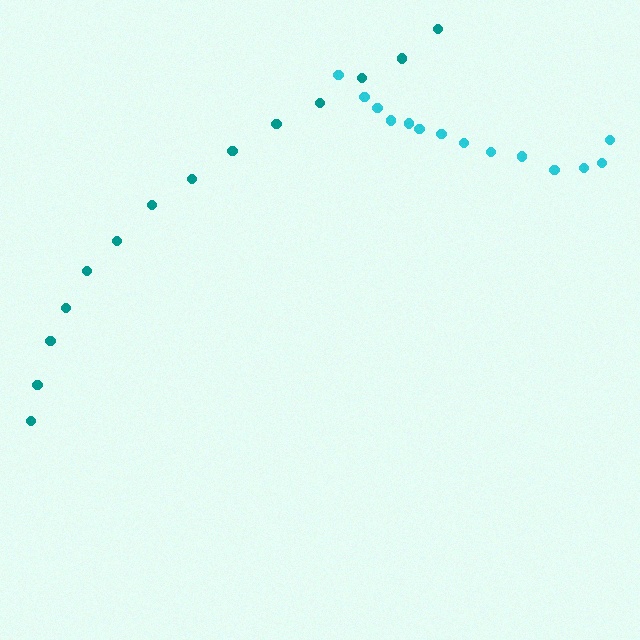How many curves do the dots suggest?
There are 2 distinct paths.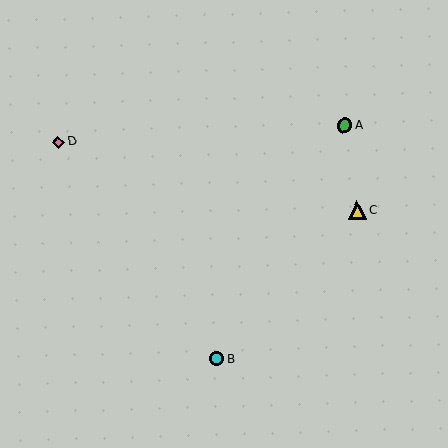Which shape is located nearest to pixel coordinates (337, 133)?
The green circle (labeled A) at (345, 125) is nearest to that location.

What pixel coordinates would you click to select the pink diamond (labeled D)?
Click at (58, 142) to select the pink diamond D.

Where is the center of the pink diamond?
The center of the pink diamond is at (58, 142).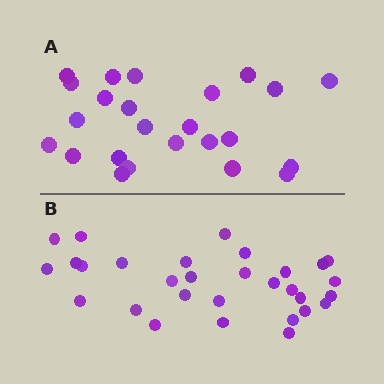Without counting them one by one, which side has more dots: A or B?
Region B (the bottom region) has more dots.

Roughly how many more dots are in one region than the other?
Region B has about 6 more dots than region A.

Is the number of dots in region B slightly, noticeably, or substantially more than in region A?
Region B has noticeably more, but not dramatically so. The ratio is roughly 1.2 to 1.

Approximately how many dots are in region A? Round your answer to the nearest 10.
About 20 dots. (The exact count is 24, which rounds to 20.)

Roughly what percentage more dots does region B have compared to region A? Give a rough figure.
About 25% more.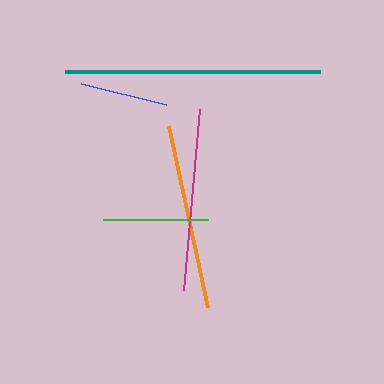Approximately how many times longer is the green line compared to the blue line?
The green line is approximately 1.2 times the length of the blue line.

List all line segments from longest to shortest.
From longest to shortest: teal, orange, magenta, green, blue.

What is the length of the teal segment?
The teal segment is approximately 255 pixels long.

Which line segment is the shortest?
The blue line is the shortest at approximately 88 pixels.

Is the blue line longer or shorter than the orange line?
The orange line is longer than the blue line.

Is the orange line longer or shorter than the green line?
The orange line is longer than the green line.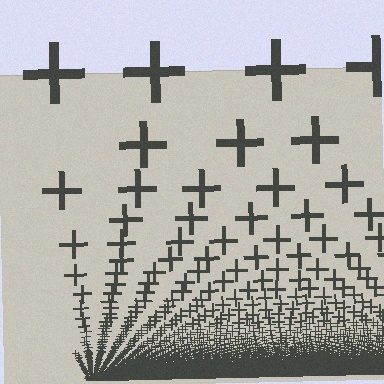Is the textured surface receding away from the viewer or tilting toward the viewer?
The surface appears to tilt toward the viewer. Texture elements get larger and sparser toward the top.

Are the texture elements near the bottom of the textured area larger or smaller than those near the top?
Smaller. The gradient is inverted — elements near the bottom are smaller and denser.